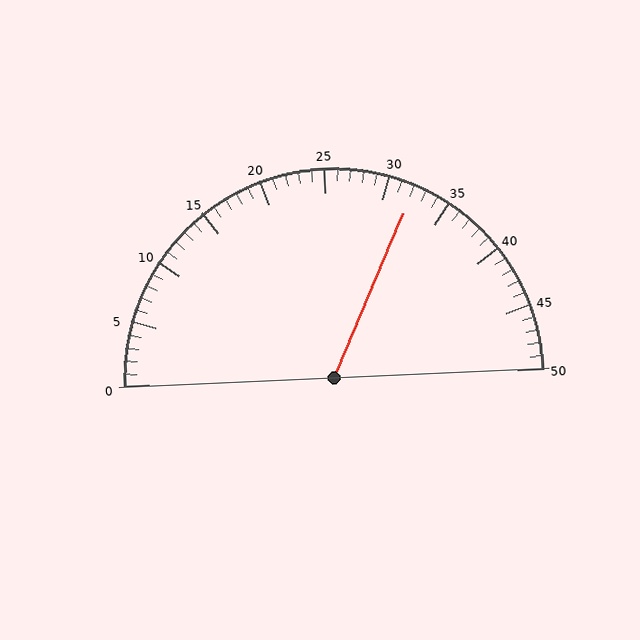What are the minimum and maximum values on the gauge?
The gauge ranges from 0 to 50.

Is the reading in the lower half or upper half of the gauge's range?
The reading is in the upper half of the range (0 to 50).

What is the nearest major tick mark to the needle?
The nearest major tick mark is 30.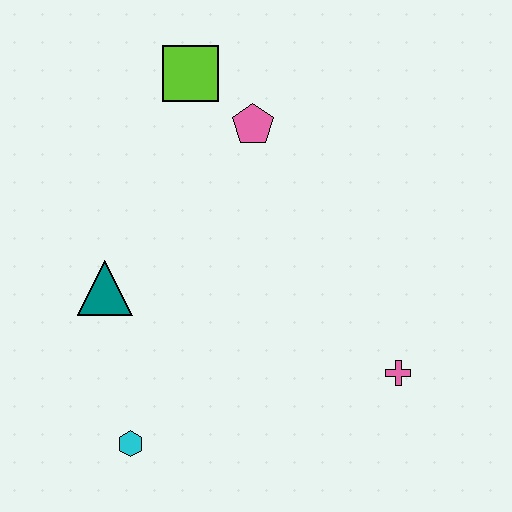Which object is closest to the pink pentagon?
The lime square is closest to the pink pentagon.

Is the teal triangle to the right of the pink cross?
No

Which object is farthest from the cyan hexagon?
The lime square is farthest from the cyan hexagon.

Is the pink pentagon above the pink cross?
Yes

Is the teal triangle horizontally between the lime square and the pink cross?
No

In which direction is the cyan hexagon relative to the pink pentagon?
The cyan hexagon is below the pink pentagon.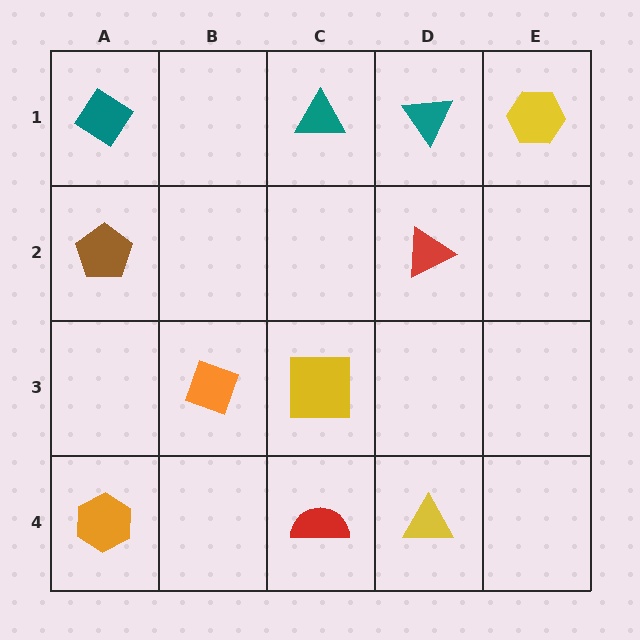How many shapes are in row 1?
4 shapes.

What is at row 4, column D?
A yellow triangle.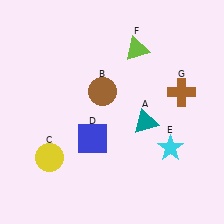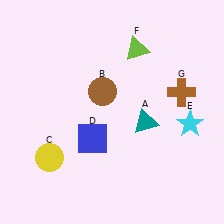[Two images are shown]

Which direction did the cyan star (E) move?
The cyan star (E) moved up.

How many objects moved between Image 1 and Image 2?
1 object moved between the two images.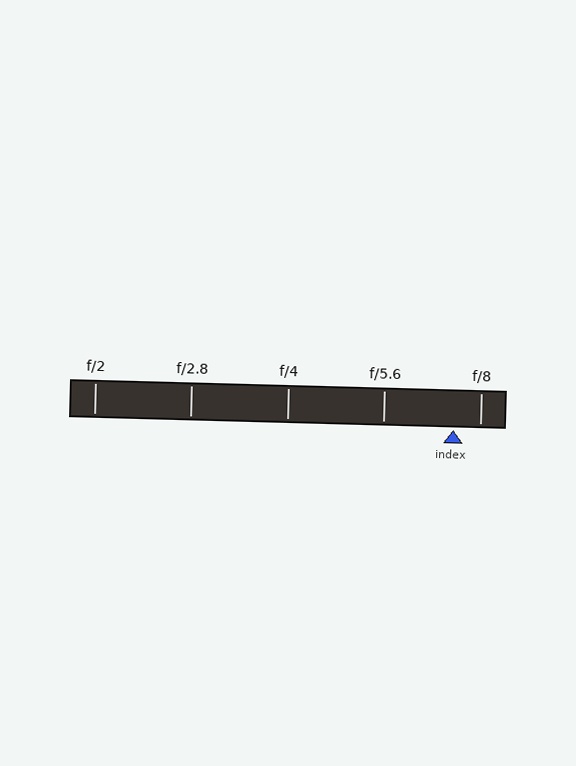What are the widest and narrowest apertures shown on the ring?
The widest aperture shown is f/2 and the narrowest is f/8.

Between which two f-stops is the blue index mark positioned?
The index mark is between f/5.6 and f/8.